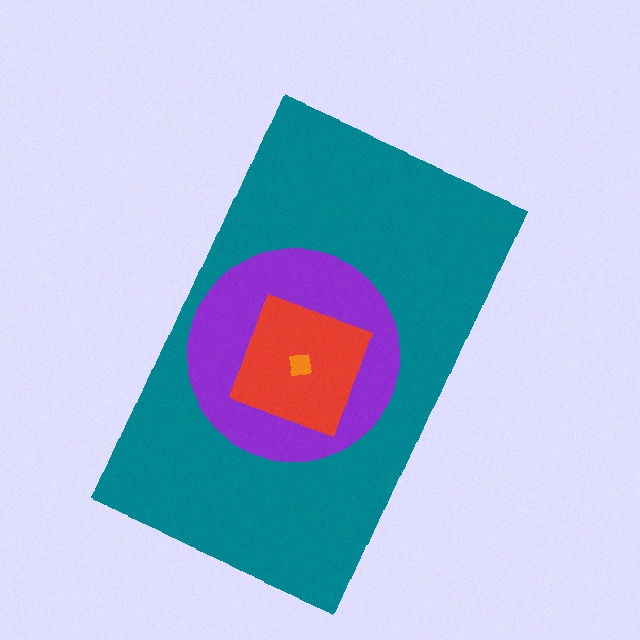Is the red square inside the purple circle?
Yes.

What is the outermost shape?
The teal rectangle.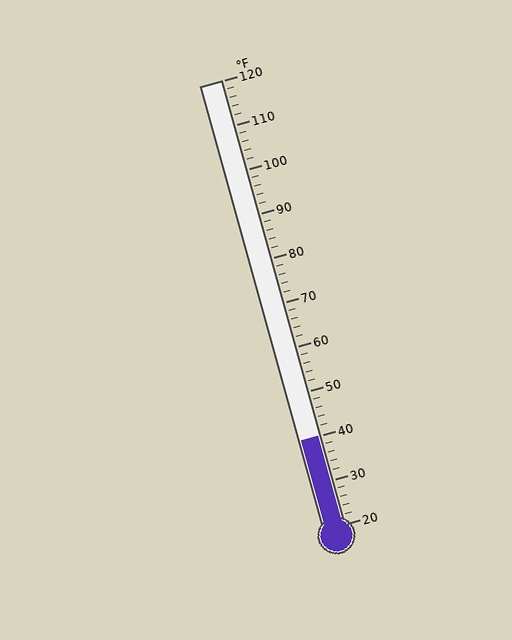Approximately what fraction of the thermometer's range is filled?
The thermometer is filled to approximately 20% of its range.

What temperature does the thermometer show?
The thermometer shows approximately 40°F.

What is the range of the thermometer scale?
The thermometer scale ranges from 20°F to 120°F.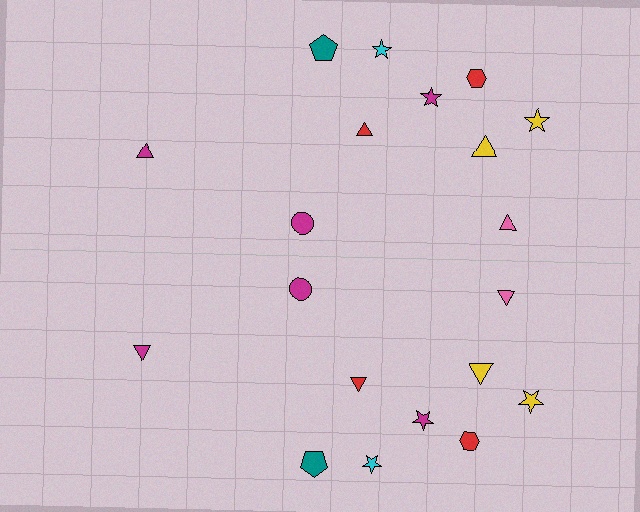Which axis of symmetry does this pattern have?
The pattern has a horizontal axis of symmetry running through the center of the image.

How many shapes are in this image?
There are 20 shapes in this image.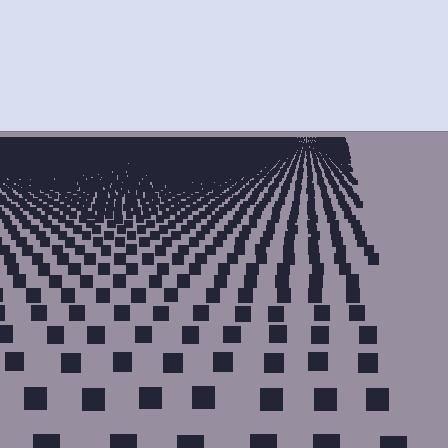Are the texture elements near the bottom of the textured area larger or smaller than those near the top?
Larger. Near the bottom, elements are closer to the viewer and appear at a bigger on-screen size.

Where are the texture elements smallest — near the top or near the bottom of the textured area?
Near the top.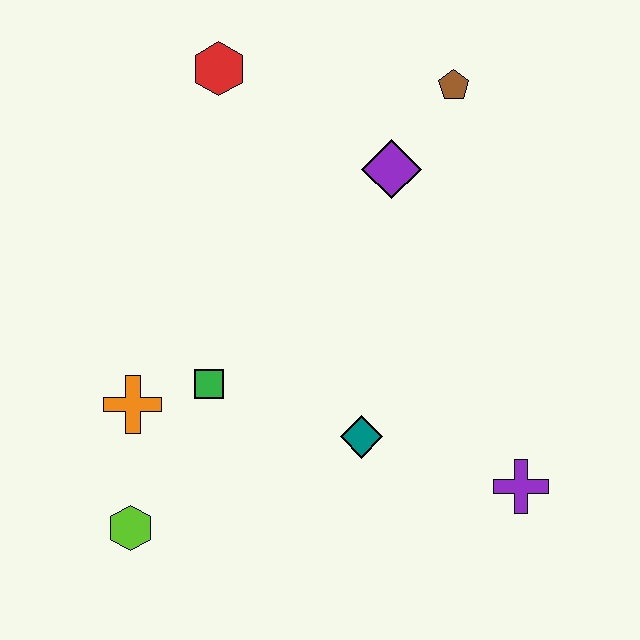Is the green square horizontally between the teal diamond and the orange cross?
Yes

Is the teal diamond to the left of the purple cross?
Yes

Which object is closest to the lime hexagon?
The orange cross is closest to the lime hexagon.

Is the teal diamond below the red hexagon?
Yes